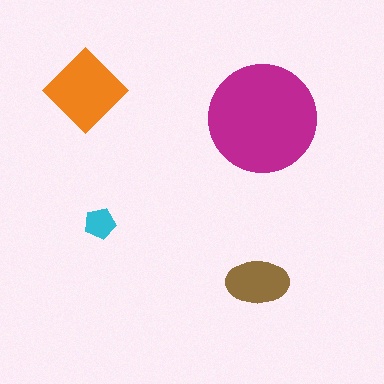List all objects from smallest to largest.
The cyan pentagon, the brown ellipse, the orange diamond, the magenta circle.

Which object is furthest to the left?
The orange diamond is leftmost.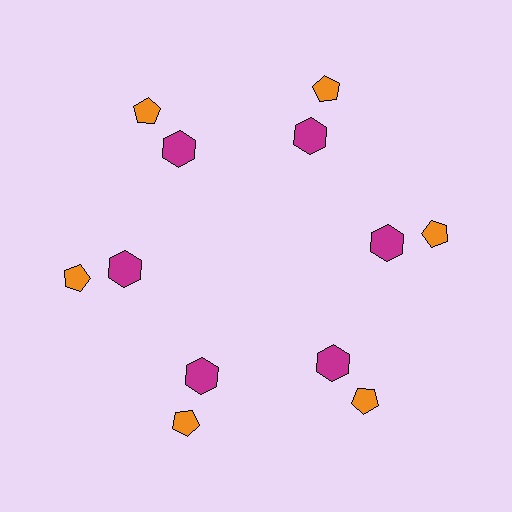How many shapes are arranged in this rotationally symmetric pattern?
There are 12 shapes, arranged in 6 groups of 2.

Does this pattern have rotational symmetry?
Yes, this pattern has 6-fold rotational symmetry. It looks the same after rotating 60 degrees around the center.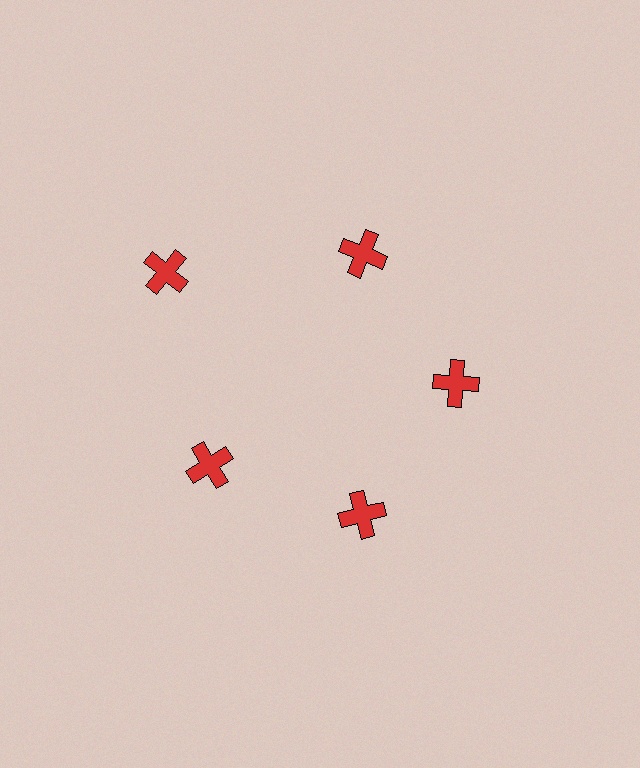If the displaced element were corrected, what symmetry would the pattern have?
It would have 5-fold rotational symmetry — the pattern would map onto itself every 72 degrees.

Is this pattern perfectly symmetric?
No. The 5 red crosses are arranged in a ring, but one element near the 10 o'clock position is pushed outward from the center, breaking the 5-fold rotational symmetry.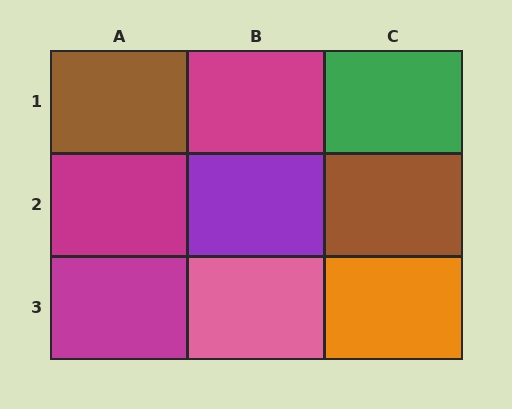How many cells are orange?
1 cell is orange.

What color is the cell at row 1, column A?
Brown.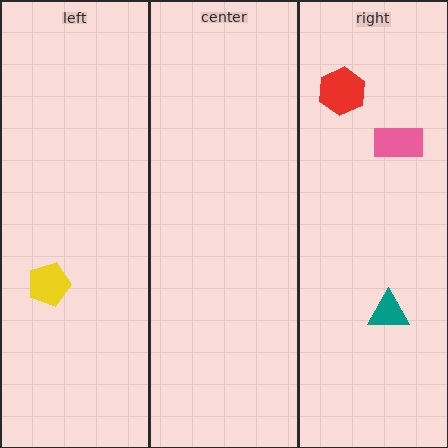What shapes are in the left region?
The yellow pentagon.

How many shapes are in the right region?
3.